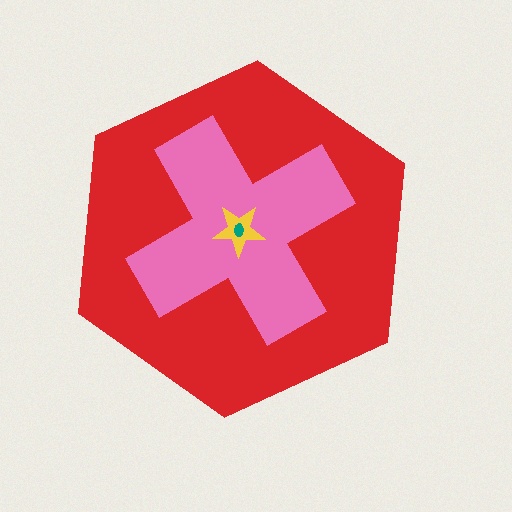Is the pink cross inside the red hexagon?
Yes.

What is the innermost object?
The teal ellipse.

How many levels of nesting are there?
4.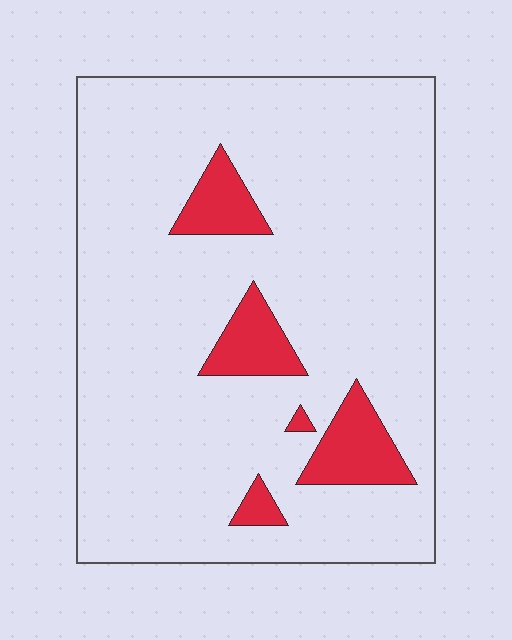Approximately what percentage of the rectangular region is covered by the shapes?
Approximately 10%.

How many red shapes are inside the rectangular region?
5.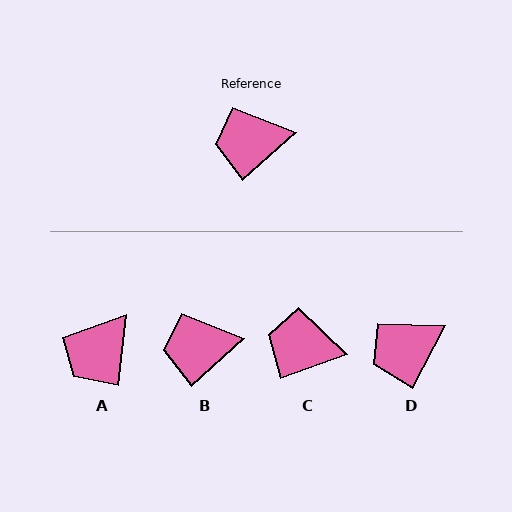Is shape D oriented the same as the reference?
No, it is off by about 20 degrees.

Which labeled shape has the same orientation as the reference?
B.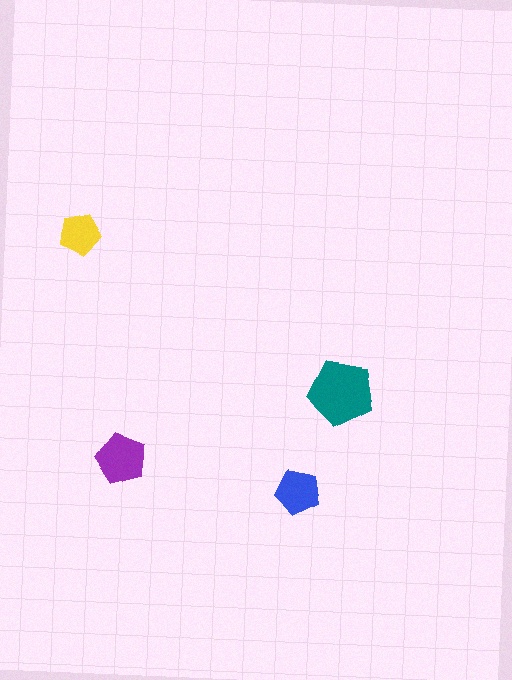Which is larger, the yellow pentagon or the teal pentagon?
The teal one.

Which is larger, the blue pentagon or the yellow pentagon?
The blue one.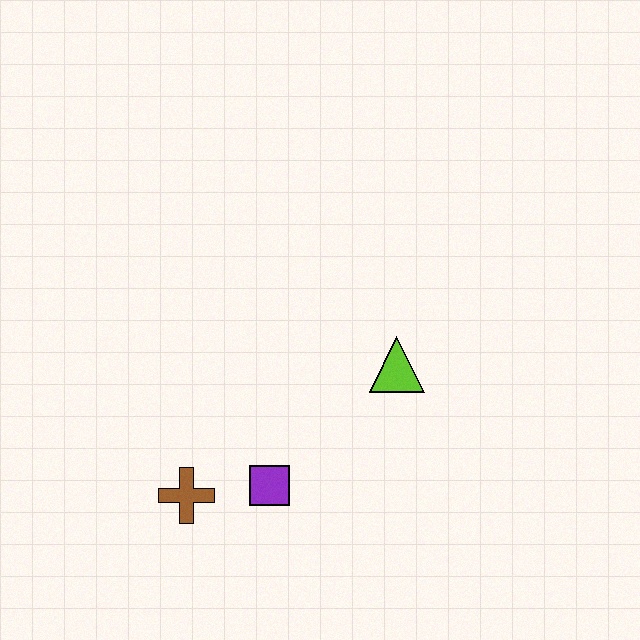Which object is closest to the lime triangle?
The purple square is closest to the lime triangle.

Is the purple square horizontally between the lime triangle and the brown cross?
Yes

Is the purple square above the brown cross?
Yes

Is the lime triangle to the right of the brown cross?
Yes